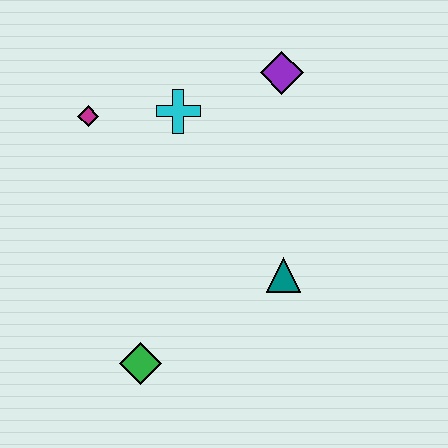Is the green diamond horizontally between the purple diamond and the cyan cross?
No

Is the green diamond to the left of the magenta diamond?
No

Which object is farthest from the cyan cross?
The green diamond is farthest from the cyan cross.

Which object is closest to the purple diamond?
The cyan cross is closest to the purple diamond.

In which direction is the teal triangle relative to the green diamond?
The teal triangle is to the right of the green diamond.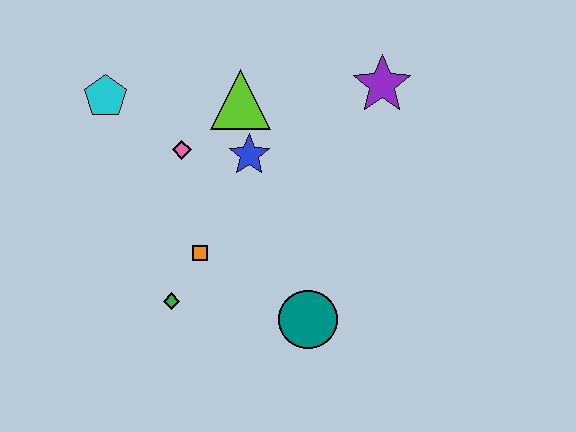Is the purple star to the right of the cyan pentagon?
Yes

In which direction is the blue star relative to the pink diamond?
The blue star is to the right of the pink diamond.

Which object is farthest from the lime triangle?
The teal circle is farthest from the lime triangle.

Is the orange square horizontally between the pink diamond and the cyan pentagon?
No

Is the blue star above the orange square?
Yes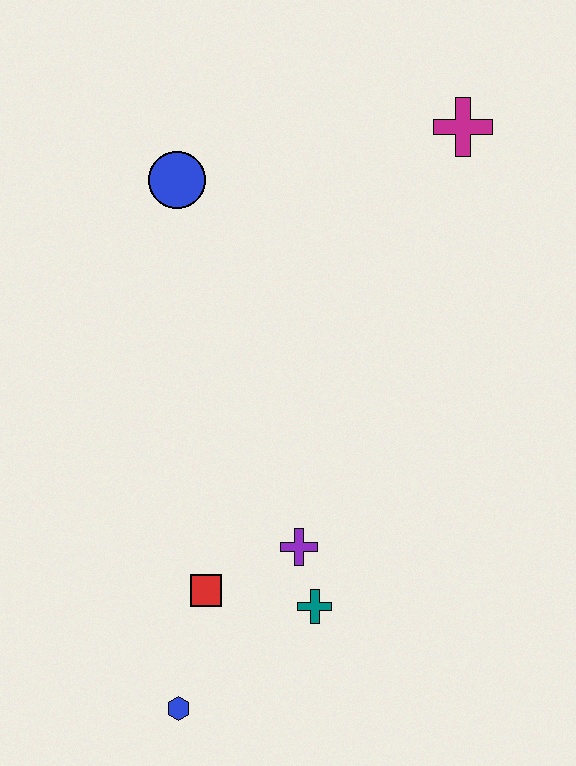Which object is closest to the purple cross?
The teal cross is closest to the purple cross.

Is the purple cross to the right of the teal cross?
No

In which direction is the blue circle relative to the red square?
The blue circle is above the red square.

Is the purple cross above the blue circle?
No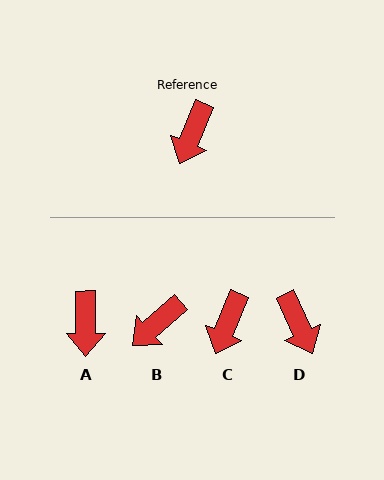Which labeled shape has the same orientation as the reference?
C.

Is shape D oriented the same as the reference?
No, it is off by about 47 degrees.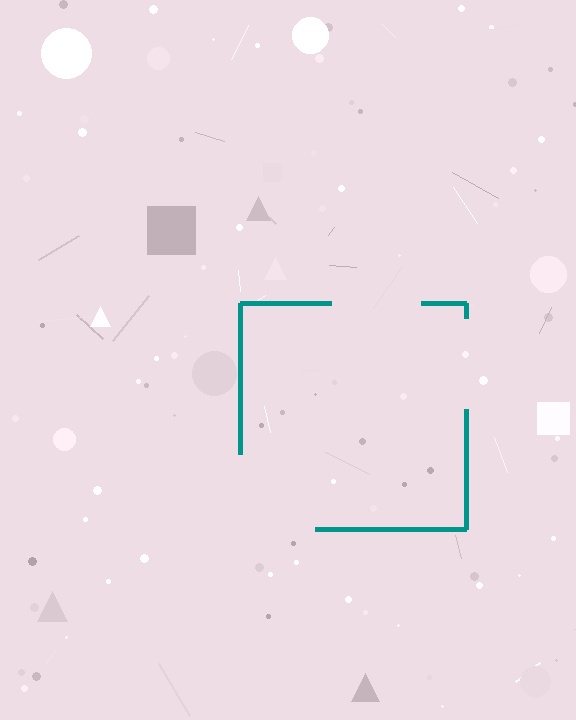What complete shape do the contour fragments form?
The contour fragments form a square.